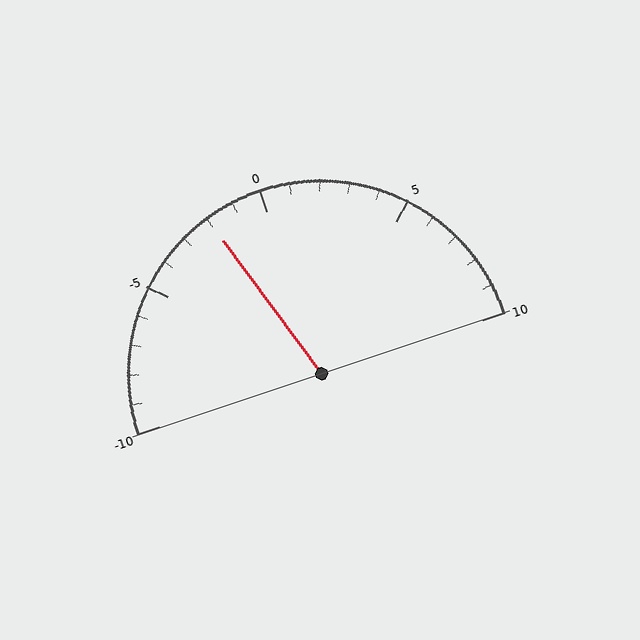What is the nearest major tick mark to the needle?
The nearest major tick mark is 0.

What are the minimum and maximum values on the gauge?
The gauge ranges from -10 to 10.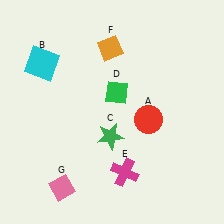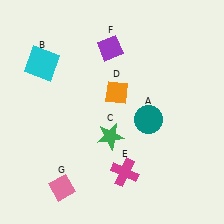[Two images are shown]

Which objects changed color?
A changed from red to teal. D changed from green to orange. F changed from orange to purple.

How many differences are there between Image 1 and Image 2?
There are 3 differences between the two images.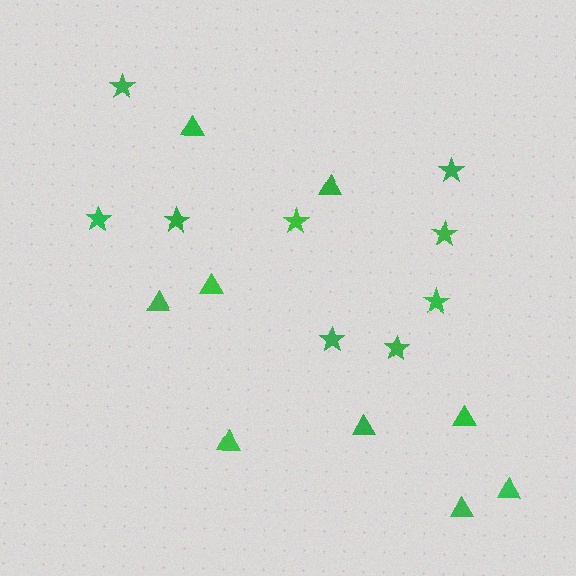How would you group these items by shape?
There are 2 groups: one group of stars (9) and one group of triangles (9).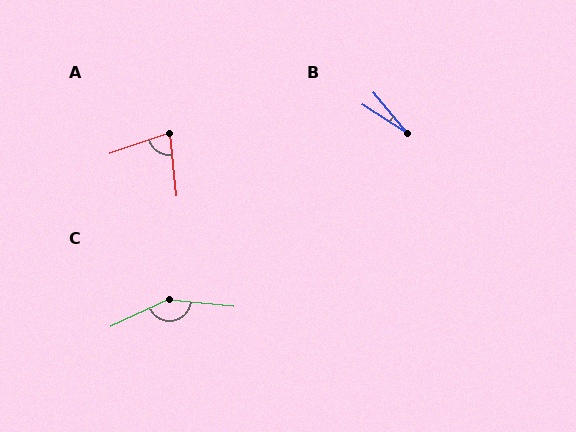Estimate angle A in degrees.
Approximately 77 degrees.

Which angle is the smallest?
B, at approximately 17 degrees.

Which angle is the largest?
C, at approximately 149 degrees.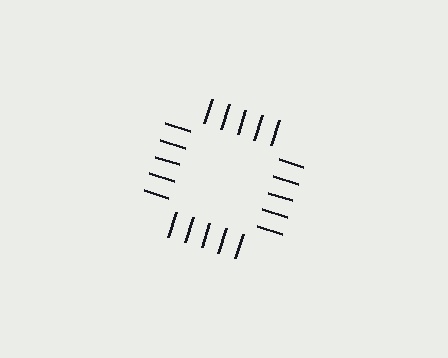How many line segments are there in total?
20 — 5 along each of the 4 edges.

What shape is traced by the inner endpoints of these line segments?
An illusory square — the line segments terminate on its edges but no continuous stroke is drawn.